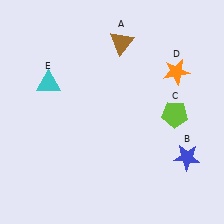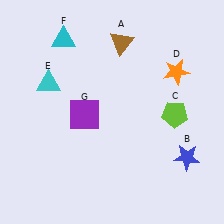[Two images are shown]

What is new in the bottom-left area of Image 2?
A purple square (G) was added in the bottom-left area of Image 2.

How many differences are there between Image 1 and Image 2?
There are 2 differences between the two images.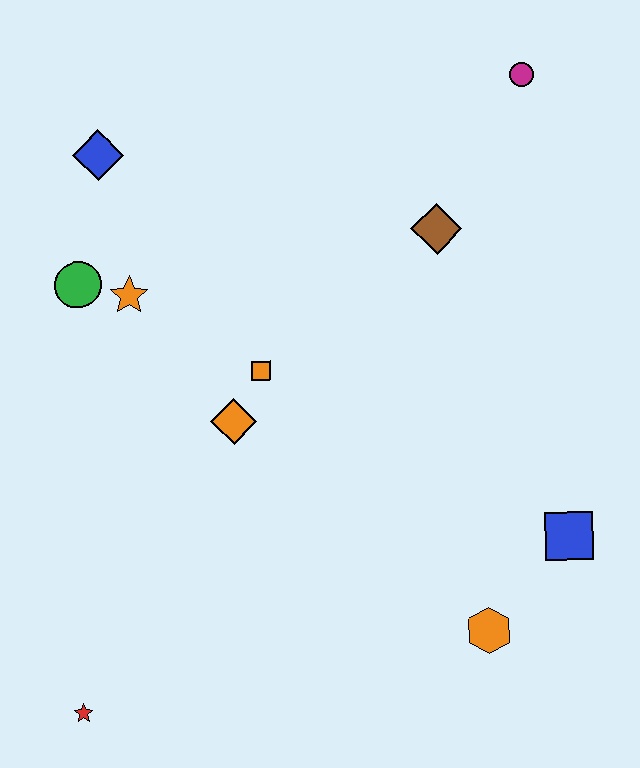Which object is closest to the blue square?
The orange hexagon is closest to the blue square.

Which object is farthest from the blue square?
The blue diamond is farthest from the blue square.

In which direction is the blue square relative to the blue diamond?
The blue square is to the right of the blue diamond.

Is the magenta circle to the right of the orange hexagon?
Yes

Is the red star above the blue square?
No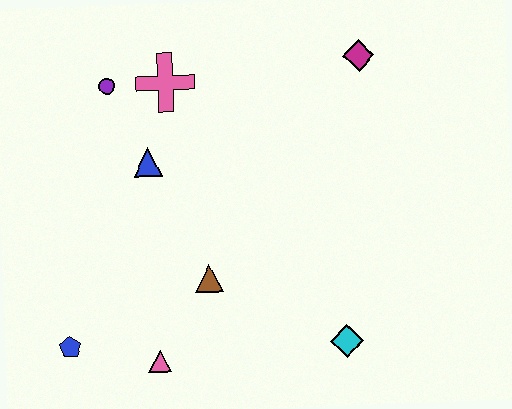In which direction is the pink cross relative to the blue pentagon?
The pink cross is above the blue pentagon.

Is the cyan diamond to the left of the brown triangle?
No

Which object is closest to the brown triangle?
The pink triangle is closest to the brown triangle.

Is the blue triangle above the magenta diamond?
No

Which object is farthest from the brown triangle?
The magenta diamond is farthest from the brown triangle.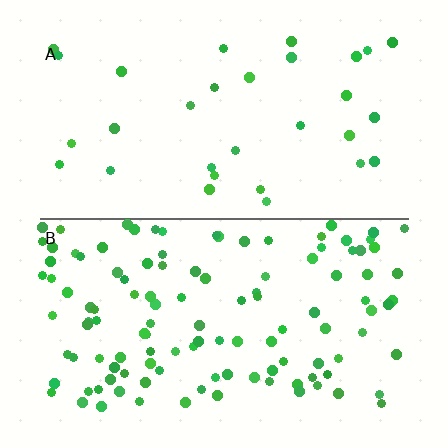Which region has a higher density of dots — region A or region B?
B (the bottom).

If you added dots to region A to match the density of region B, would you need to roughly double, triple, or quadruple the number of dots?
Approximately quadruple.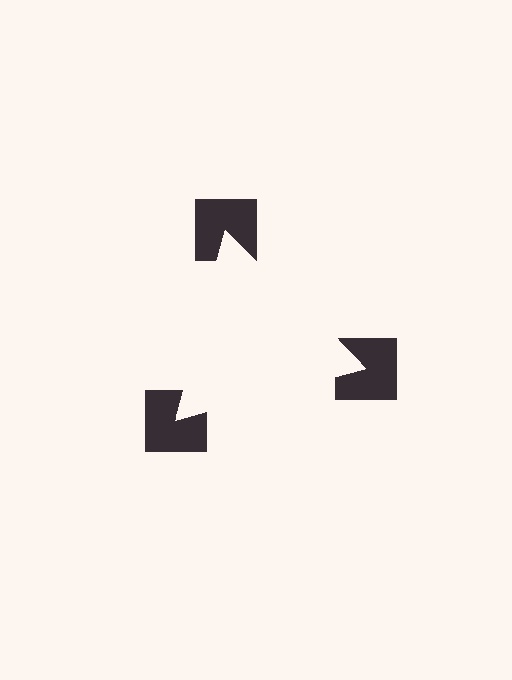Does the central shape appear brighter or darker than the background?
It typically appears slightly brighter than the background, even though no actual brightness change is drawn.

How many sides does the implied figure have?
3 sides.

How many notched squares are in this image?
There are 3 — one at each vertex of the illusory triangle.